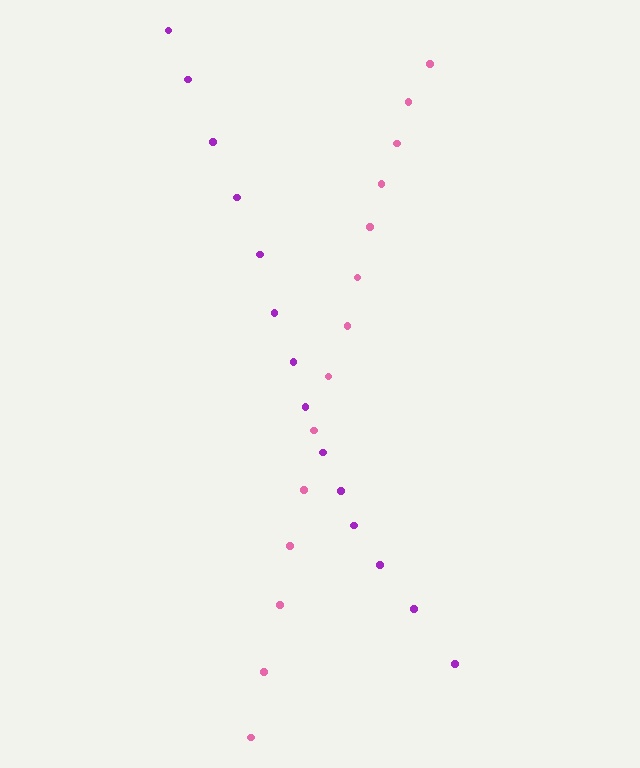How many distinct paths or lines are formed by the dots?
There are 2 distinct paths.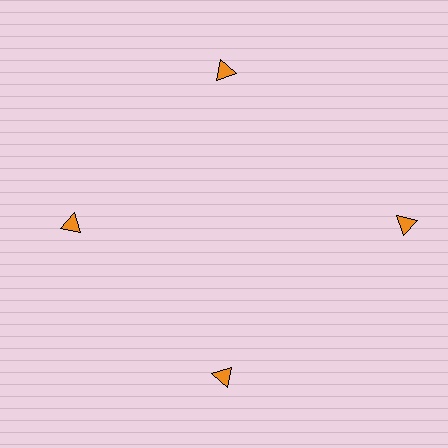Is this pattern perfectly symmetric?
No. The 4 orange triangles are arranged in a ring, but one element near the 3 o'clock position is pushed outward from the center, breaking the 4-fold rotational symmetry.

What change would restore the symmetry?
The symmetry would be restored by moving it inward, back onto the ring so that all 4 triangles sit at equal angles and equal distance from the center.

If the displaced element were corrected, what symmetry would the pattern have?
It would have 4-fold rotational symmetry — the pattern would map onto itself every 90 degrees.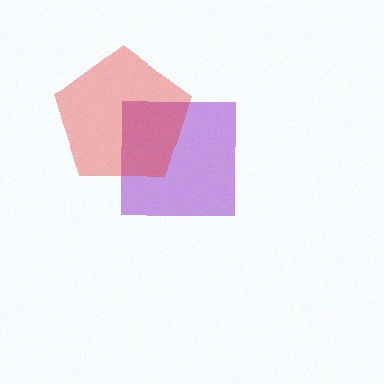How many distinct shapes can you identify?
There are 2 distinct shapes: a purple square, a red pentagon.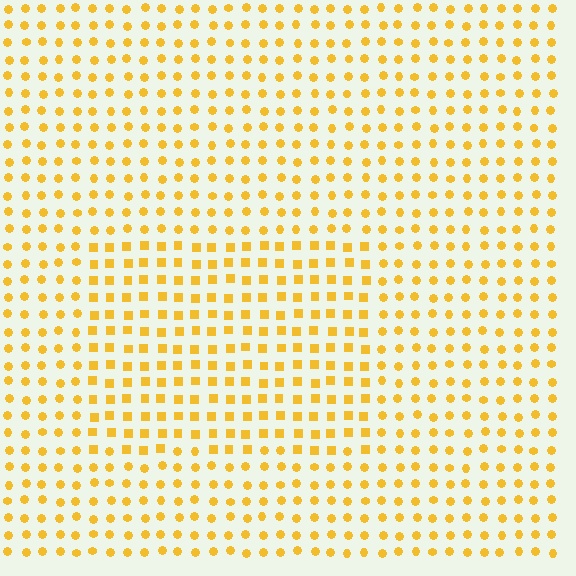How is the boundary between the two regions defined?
The boundary is defined by a change in element shape: squares inside vs. circles outside. All elements share the same color and spacing.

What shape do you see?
I see a rectangle.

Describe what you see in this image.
The image is filled with small yellow elements arranged in a uniform grid. A rectangle-shaped region contains squares, while the surrounding area contains circles. The boundary is defined purely by the change in element shape.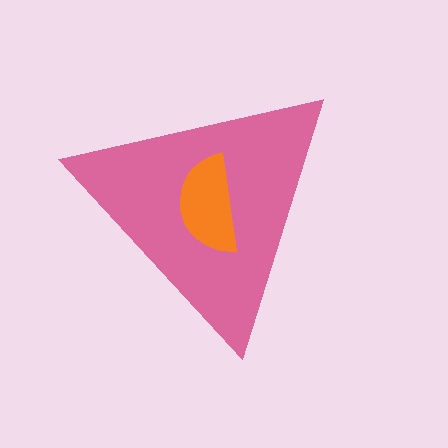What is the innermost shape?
The orange semicircle.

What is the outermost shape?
The pink triangle.